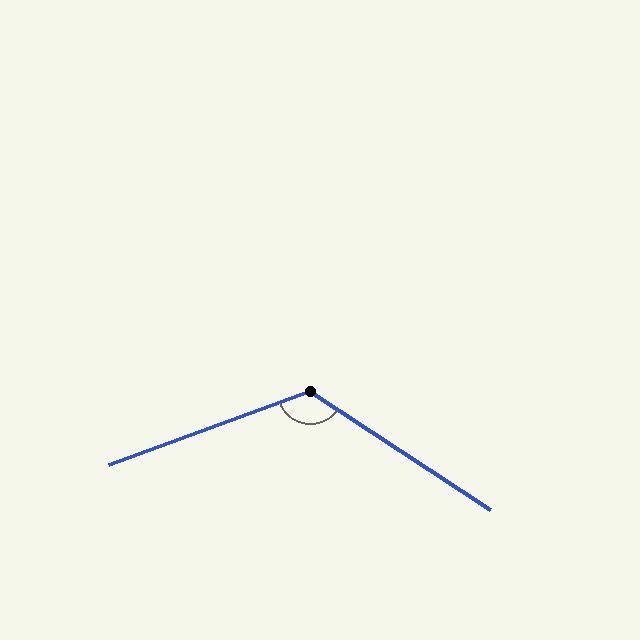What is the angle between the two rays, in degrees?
Approximately 127 degrees.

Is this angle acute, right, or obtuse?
It is obtuse.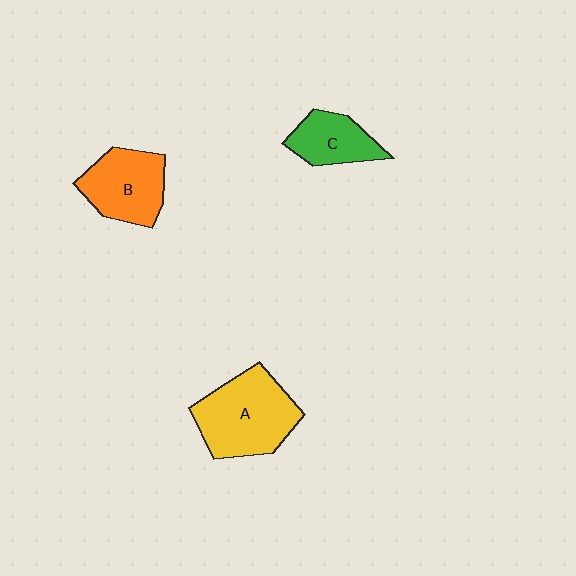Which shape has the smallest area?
Shape C (green).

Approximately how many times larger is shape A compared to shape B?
Approximately 1.3 times.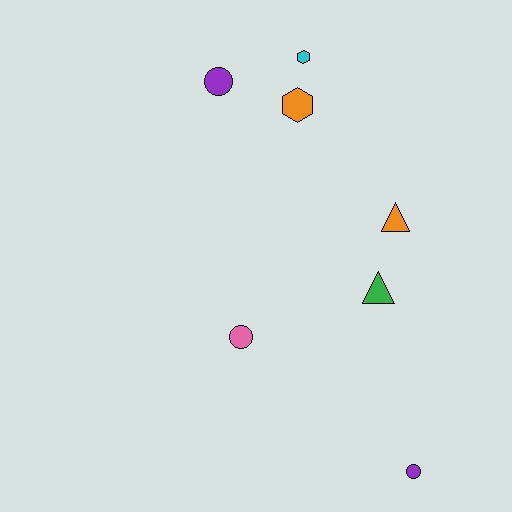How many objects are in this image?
There are 7 objects.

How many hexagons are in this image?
There are 2 hexagons.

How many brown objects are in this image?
There are no brown objects.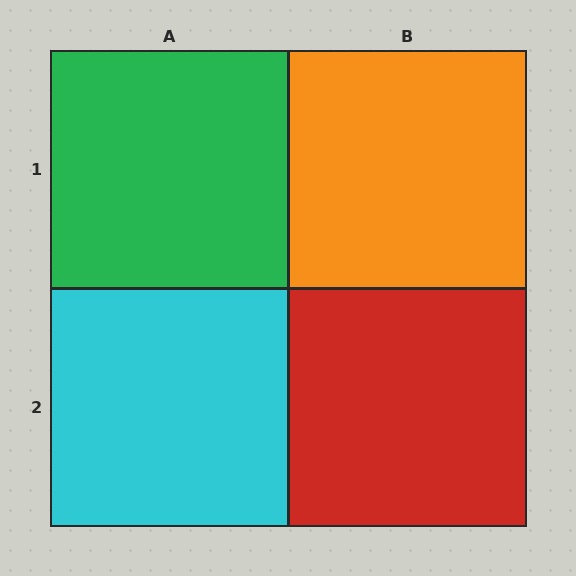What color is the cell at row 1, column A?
Green.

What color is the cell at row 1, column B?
Orange.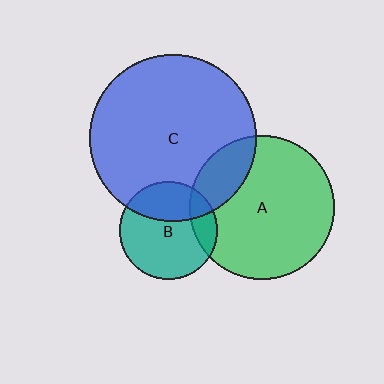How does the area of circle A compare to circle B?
Approximately 2.2 times.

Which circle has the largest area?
Circle C (blue).